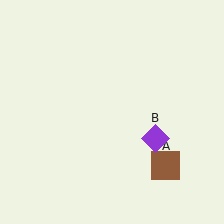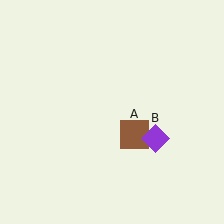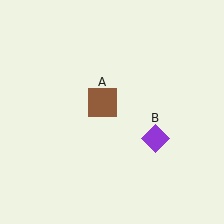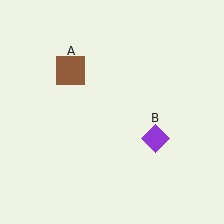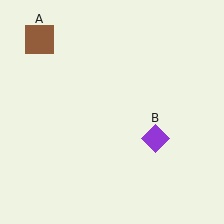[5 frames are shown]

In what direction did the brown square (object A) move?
The brown square (object A) moved up and to the left.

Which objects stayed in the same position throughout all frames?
Purple diamond (object B) remained stationary.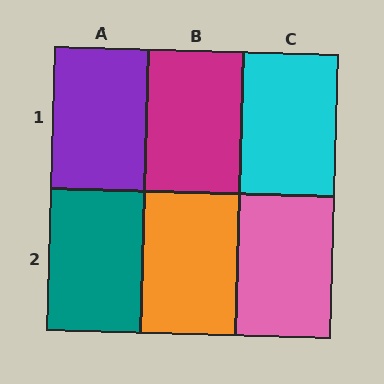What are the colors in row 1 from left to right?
Purple, magenta, cyan.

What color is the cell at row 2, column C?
Pink.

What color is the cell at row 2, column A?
Teal.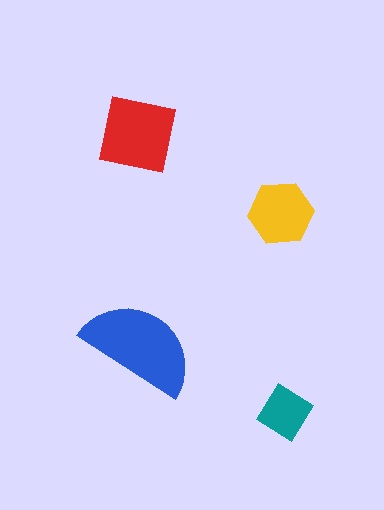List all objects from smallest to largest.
The teal diamond, the yellow hexagon, the red square, the blue semicircle.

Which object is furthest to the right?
The teal diamond is rightmost.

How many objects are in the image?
There are 4 objects in the image.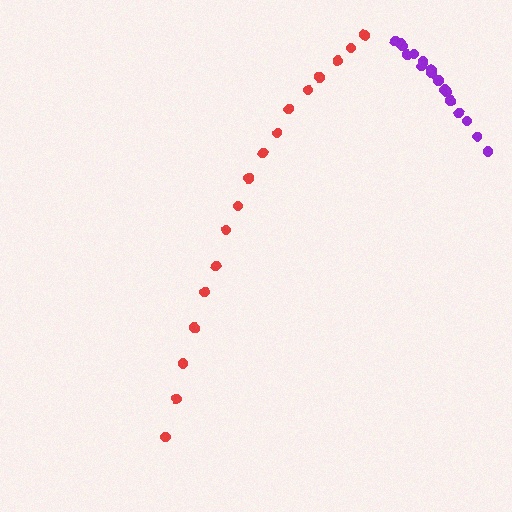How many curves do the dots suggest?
There are 2 distinct paths.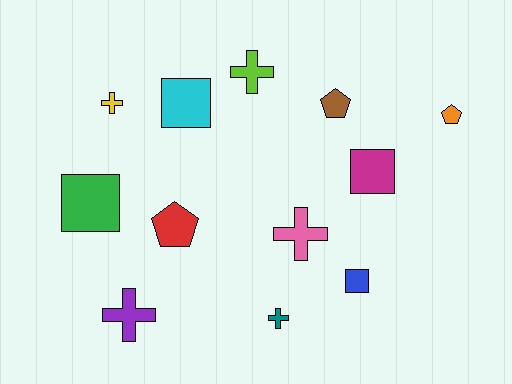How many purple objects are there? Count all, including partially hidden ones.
There is 1 purple object.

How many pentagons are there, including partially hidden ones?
There are 3 pentagons.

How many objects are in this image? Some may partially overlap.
There are 12 objects.